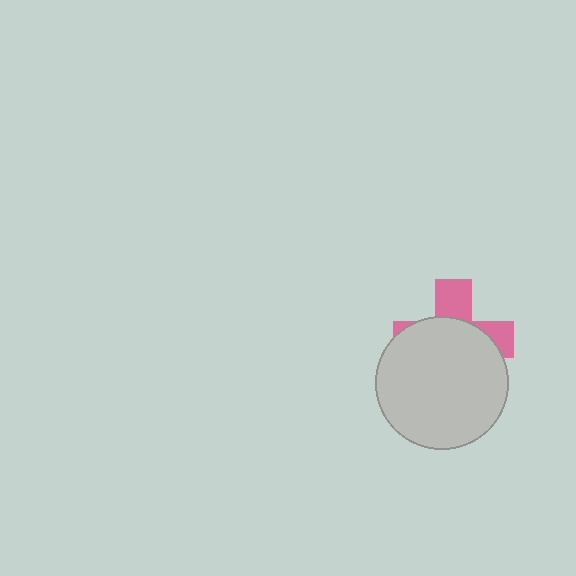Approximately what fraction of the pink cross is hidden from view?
Roughly 68% of the pink cross is hidden behind the light gray circle.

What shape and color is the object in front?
The object in front is a light gray circle.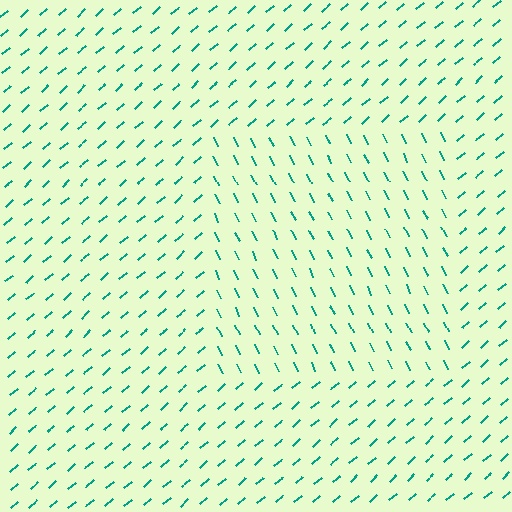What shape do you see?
I see a rectangle.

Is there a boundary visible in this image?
Yes, there is a texture boundary formed by a change in line orientation.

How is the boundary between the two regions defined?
The boundary is defined purely by a change in line orientation (approximately 75 degrees difference). All lines are the same color and thickness.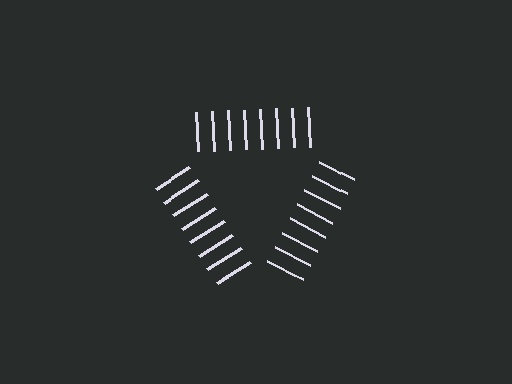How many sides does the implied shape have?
3 sides — the line-ends trace a triangle.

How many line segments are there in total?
24 — 8 along each of the 3 edges.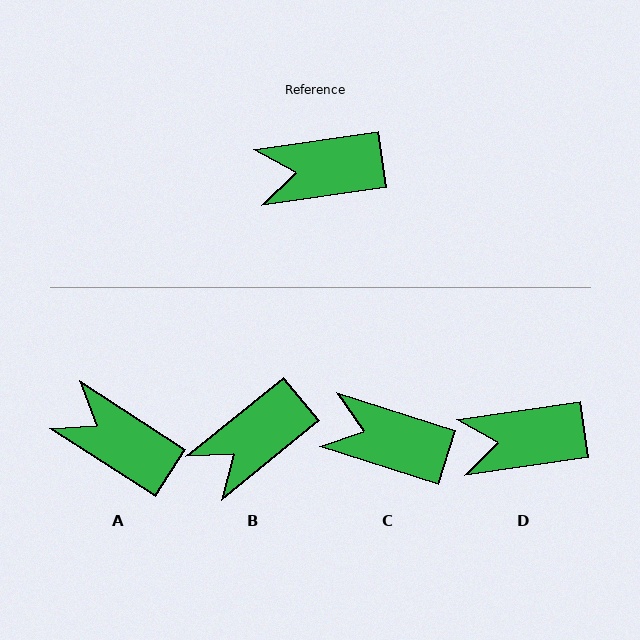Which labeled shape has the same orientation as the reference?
D.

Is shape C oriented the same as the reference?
No, it is off by about 26 degrees.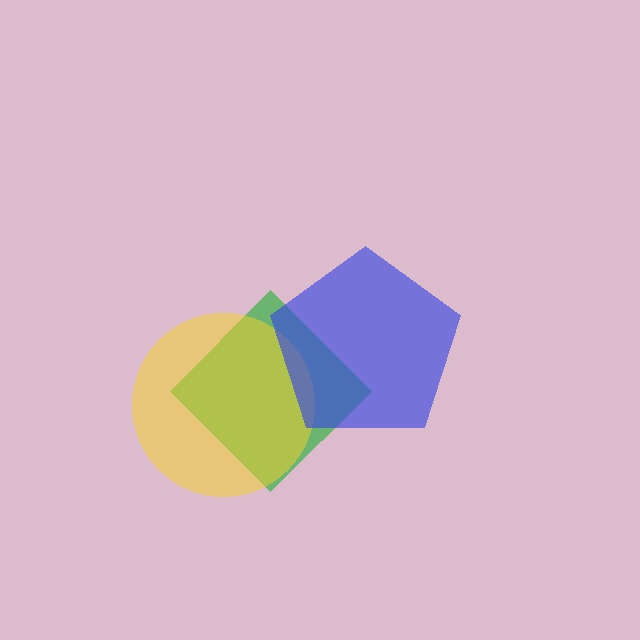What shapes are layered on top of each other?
The layered shapes are: a green diamond, a yellow circle, a blue pentagon.